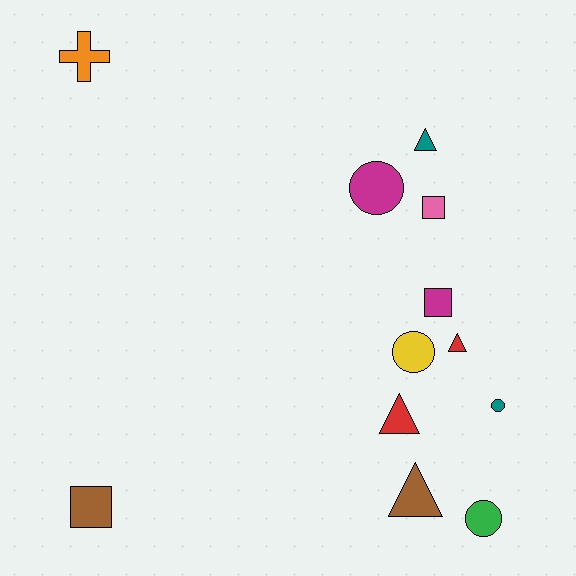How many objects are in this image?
There are 12 objects.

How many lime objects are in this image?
There are no lime objects.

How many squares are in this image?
There are 3 squares.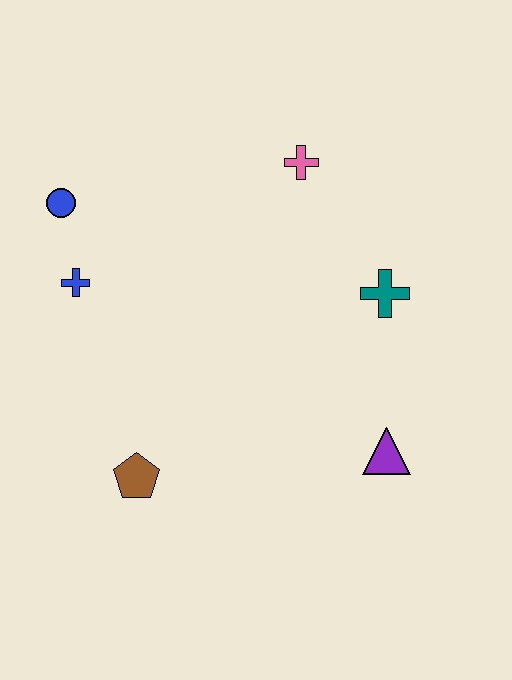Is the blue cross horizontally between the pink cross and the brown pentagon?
No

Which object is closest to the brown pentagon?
The blue cross is closest to the brown pentagon.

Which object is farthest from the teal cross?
The blue circle is farthest from the teal cross.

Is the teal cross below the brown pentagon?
No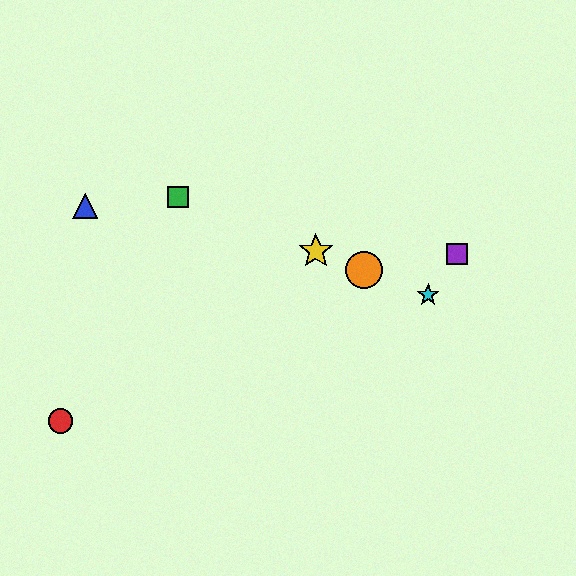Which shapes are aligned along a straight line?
The green square, the yellow star, the orange circle, the cyan star are aligned along a straight line.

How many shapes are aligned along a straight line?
4 shapes (the green square, the yellow star, the orange circle, the cyan star) are aligned along a straight line.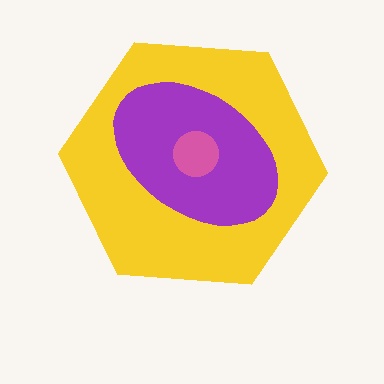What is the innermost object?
The pink circle.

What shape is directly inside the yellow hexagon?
The purple ellipse.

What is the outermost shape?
The yellow hexagon.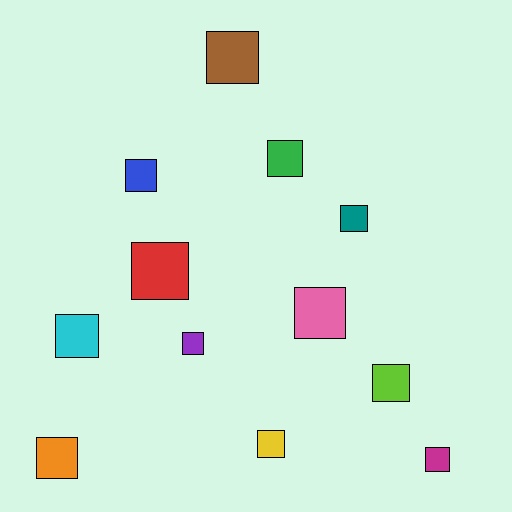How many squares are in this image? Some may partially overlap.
There are 12 squares.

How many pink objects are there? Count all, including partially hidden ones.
There is 1 pink object.